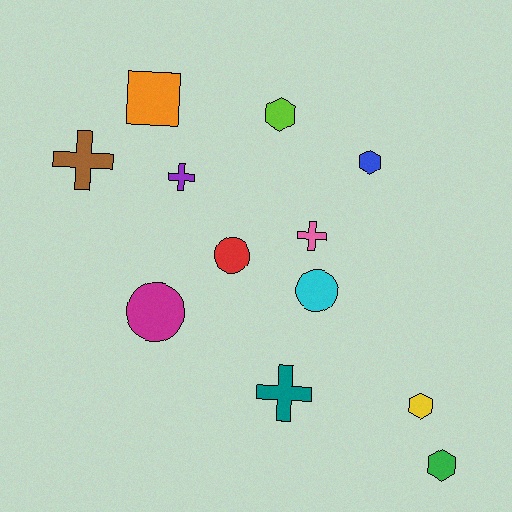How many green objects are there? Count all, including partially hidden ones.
There is 1 green object.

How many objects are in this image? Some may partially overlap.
There are 12 objects.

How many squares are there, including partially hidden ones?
There is 1 square.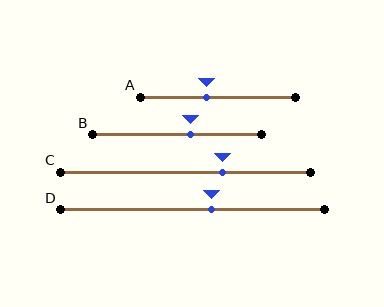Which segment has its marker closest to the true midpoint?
Segment D has its marker closest to the true midpoint.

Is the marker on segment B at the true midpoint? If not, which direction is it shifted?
No, the marker on segment B is shifted to the right by about 8% of the segment length.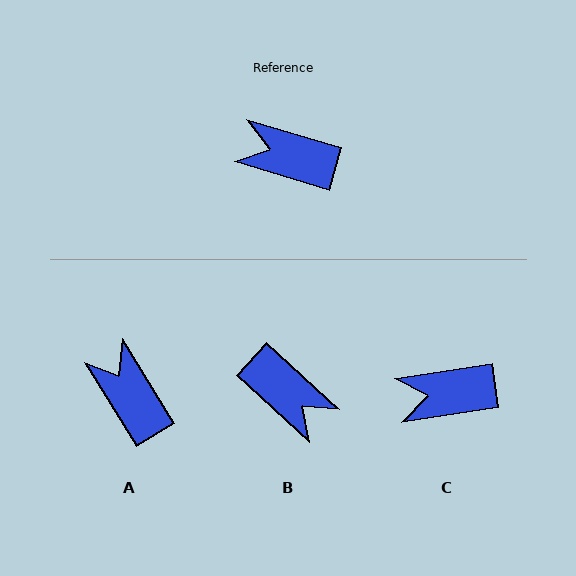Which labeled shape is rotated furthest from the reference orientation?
B, about 154 degrees away.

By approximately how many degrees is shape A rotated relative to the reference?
Approximately 42 degrees clockwise.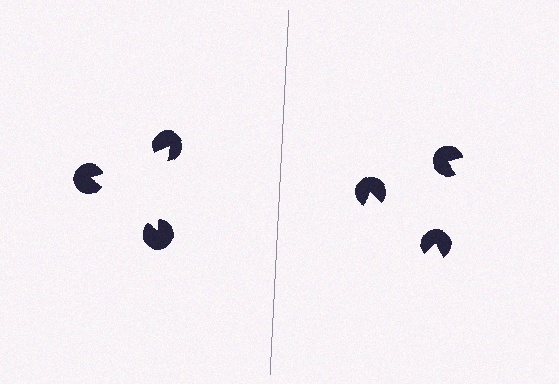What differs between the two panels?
The pac-man discs are positioned identically on both sides; only the wedge orientations differ. On the left they align to a triangle; on the right they are misaligned.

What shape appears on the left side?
An illusory triangle.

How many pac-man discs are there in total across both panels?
6 — 3 on each side.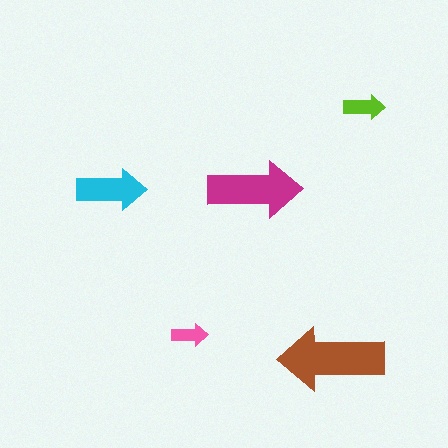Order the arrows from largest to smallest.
the brown one, the magenta one, the cyan one, the lime one, the pink one.